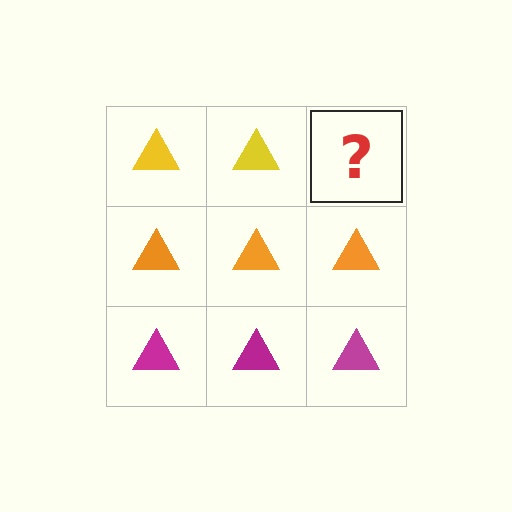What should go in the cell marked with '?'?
The missing cell should contain a yellow triangle.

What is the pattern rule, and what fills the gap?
The rule is that each row has a consistent color. The gap should be filled with a yellow triangle.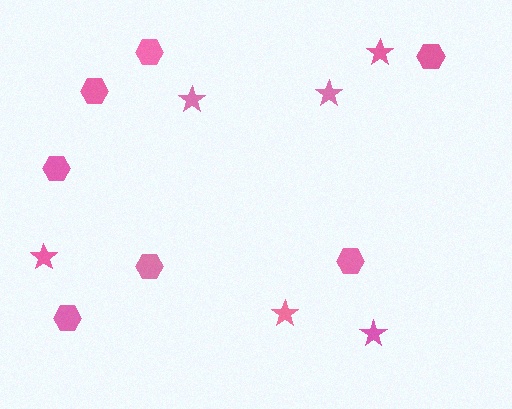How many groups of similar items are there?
There are 2 groups: one group of stars (6) and one group of hexagons (7).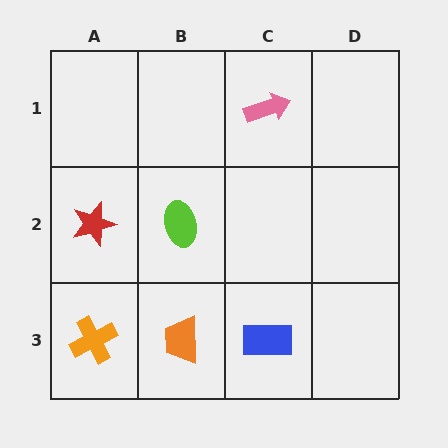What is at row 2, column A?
A red star.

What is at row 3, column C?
A blue rectangle.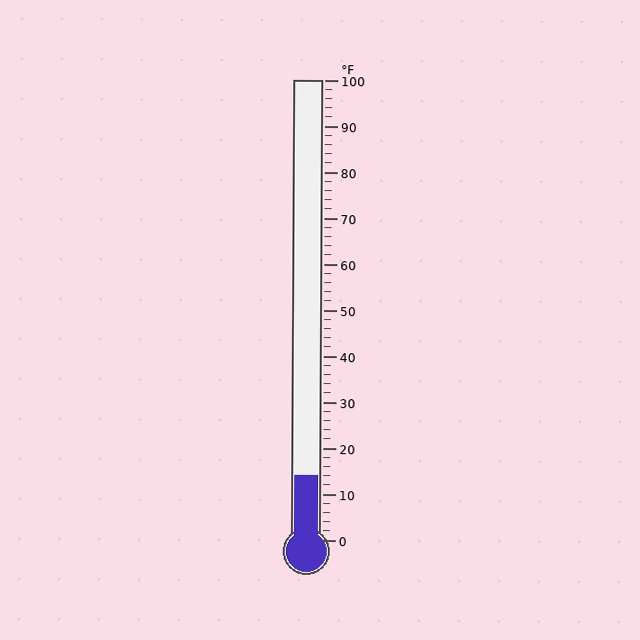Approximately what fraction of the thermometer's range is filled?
The thermometer is filled to approximately 15% of its range.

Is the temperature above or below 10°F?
The temperature is above 10°F.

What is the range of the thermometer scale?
The thermometer scale ranges from 0°F to 100°F.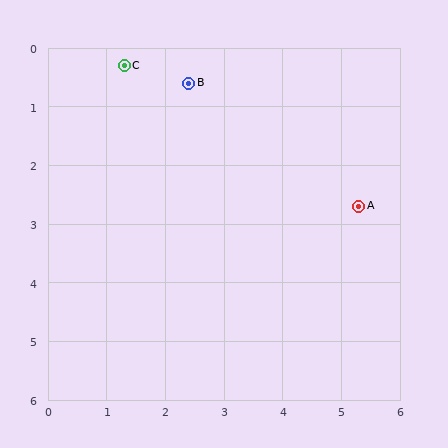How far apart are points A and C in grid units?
Points A and C are about 4.7 grid units apart.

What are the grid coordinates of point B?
Point B is at approximately (2.4, 0.6).